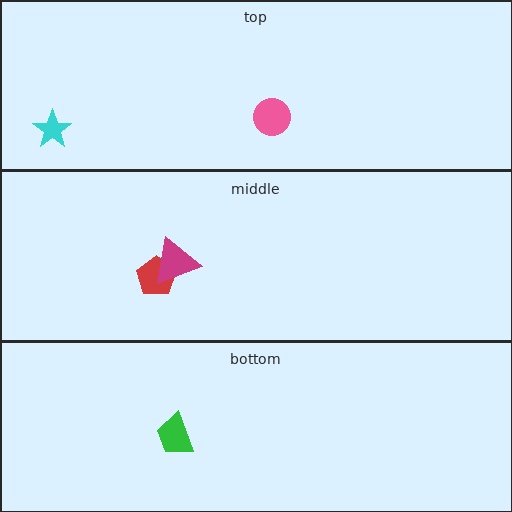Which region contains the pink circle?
The top region.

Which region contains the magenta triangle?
The middle region.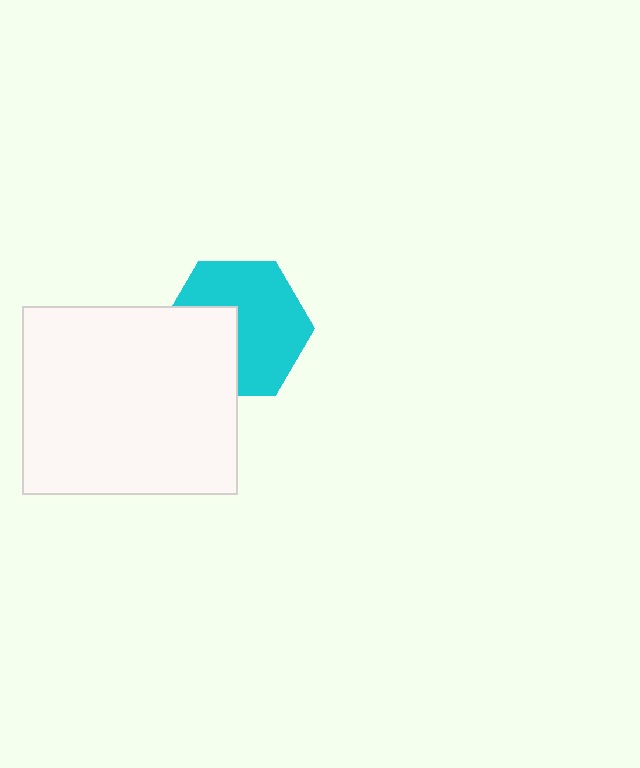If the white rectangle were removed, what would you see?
You would see the complete cyan hexagon.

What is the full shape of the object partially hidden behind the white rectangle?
The partially hidden object is a cyan hexagon.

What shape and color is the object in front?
The object in front is a white rectangle.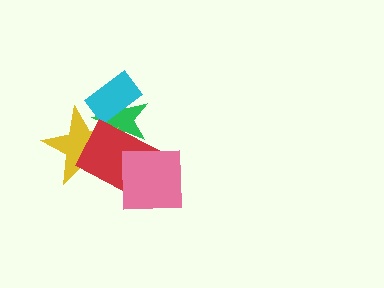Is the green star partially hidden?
Yes, it is partially covered by another shape.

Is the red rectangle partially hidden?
Yes, it is partially covered by another shape.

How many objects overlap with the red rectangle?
3 objects overlap with the red rectangle.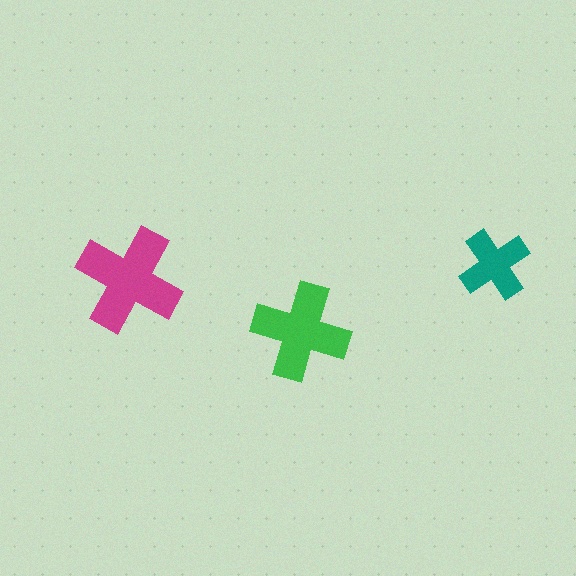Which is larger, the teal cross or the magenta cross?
The magenta one.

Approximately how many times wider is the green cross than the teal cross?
About 1.5 times wider.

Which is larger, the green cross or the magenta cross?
The magenta one.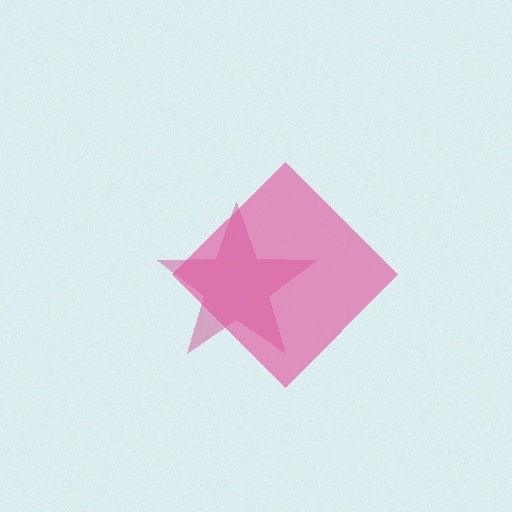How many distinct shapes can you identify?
There are 2 distinct shapes: a magenta star, a pink diamond.